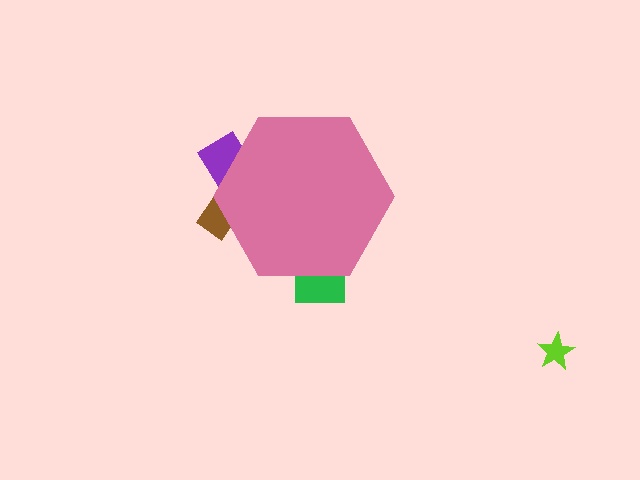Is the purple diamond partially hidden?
Yes, the purple diamond is partially hidden behind the pink hexagon.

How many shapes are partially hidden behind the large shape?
3 shapes are partially hidden.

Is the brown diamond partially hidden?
Yes, the brown diamond is partially hidden behind the pink hexagon.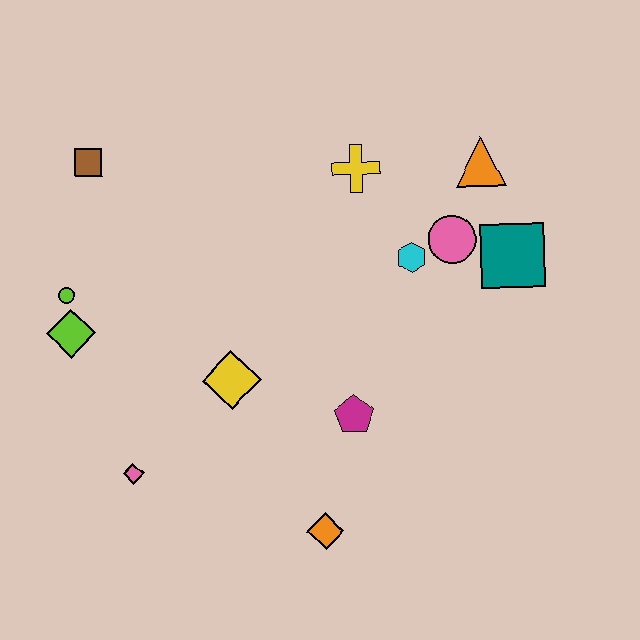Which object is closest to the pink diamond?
The yellow diamond is closest to the pink diamond.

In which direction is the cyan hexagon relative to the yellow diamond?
The cyan hexagon is to the right of the yellow diamond.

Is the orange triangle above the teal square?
Yes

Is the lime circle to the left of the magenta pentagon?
Yes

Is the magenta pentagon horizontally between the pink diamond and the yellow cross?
Yes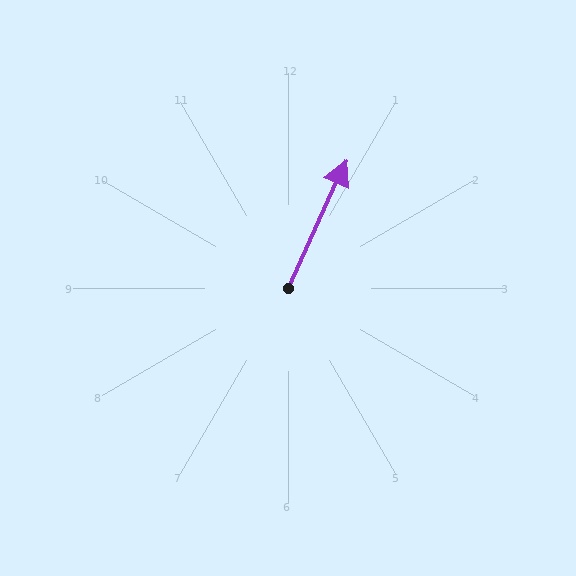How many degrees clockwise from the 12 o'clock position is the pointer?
Approximately 25 degrees.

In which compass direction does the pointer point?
Northeast.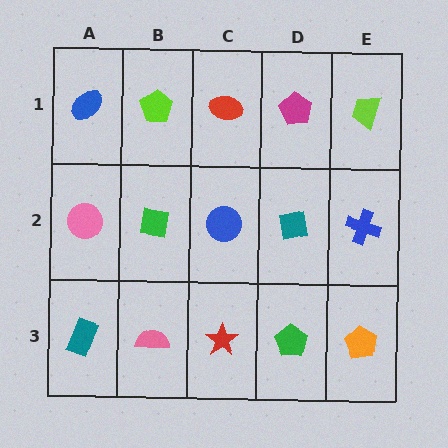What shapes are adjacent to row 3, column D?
A teal square (row 2, column D), a red star (row 3, column C), an orange pentagon (row 3, column E).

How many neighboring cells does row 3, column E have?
2.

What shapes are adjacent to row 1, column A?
A pink circle (row 2, column A), a lime pentagon (row 1, column B).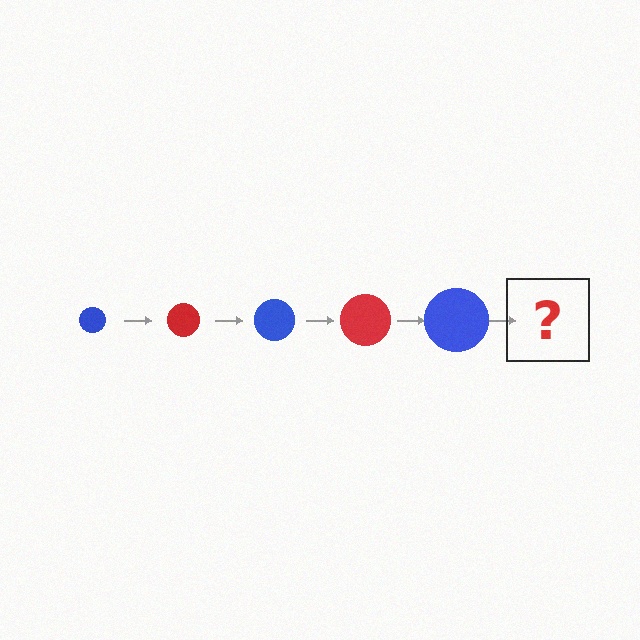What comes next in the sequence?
The next element should be a red circle, larger than the previous one.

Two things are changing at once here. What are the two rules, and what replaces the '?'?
The two rules are that the circle grows larger each step and the color cycles through blue and red. The '?' should be a red circle, larger than the previous one.